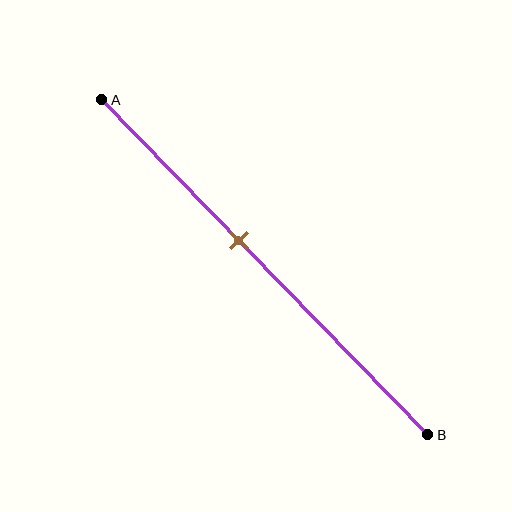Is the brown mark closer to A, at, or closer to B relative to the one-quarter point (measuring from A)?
The brown mark is closer to point B than the one-quarter point of segment AB.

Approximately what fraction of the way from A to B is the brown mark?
The brown mark is approximately 40% of the way from A to B.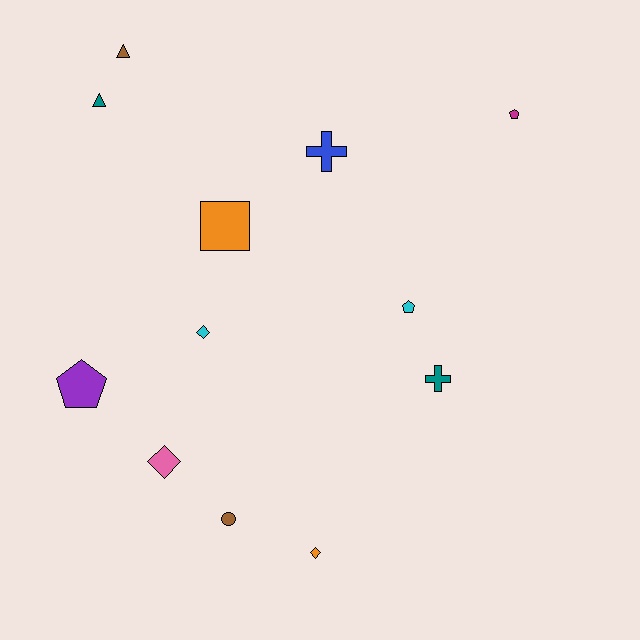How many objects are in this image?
There are 12 objects.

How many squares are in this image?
There is 1 square.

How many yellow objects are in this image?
There are no yellow objects.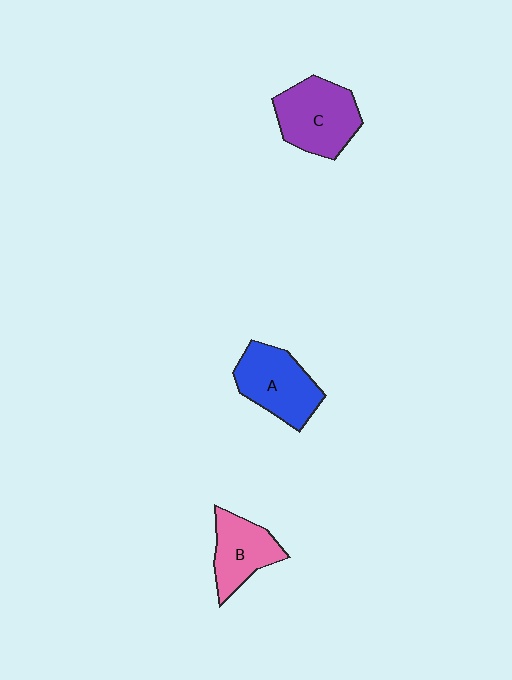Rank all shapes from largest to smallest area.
From largest to smallest: C (purple), A (blue), B (pink).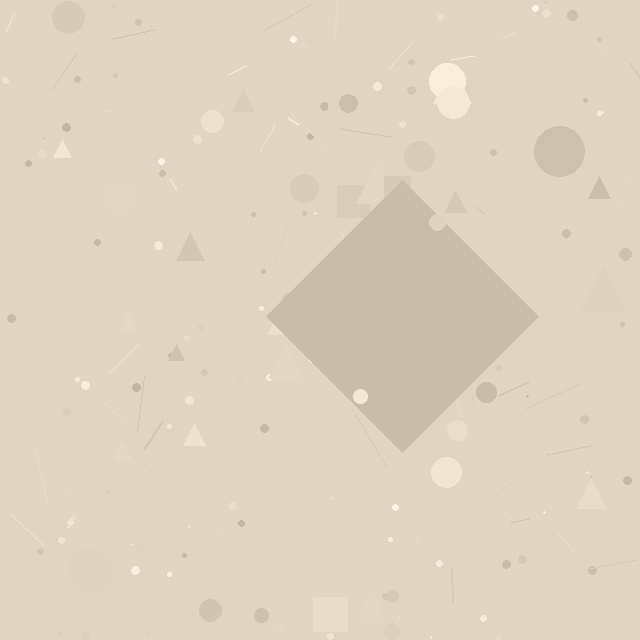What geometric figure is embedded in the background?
A diamond is embedded in the background.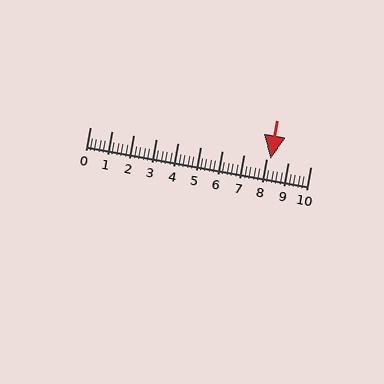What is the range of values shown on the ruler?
The ruler shows values from 0 to 10.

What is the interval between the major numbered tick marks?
The major tick marks are spaced 1 units apart.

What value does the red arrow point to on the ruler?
The red arrow points to approximately 8.2.